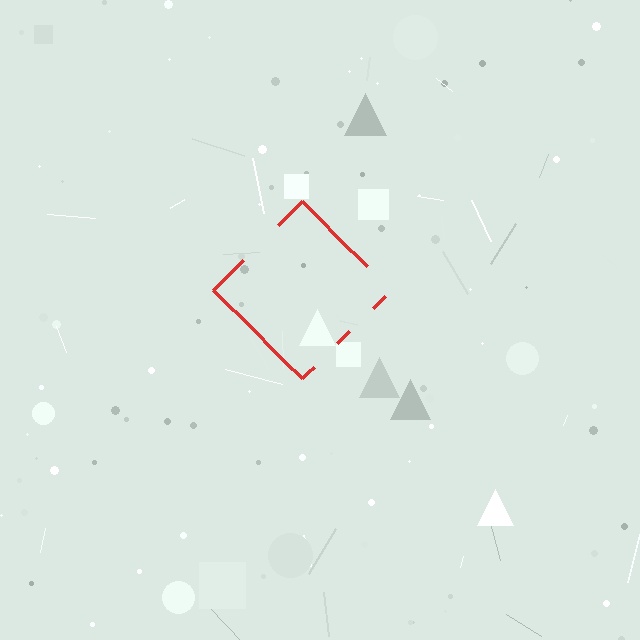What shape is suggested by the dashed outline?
The dashed outline suggests a diamond.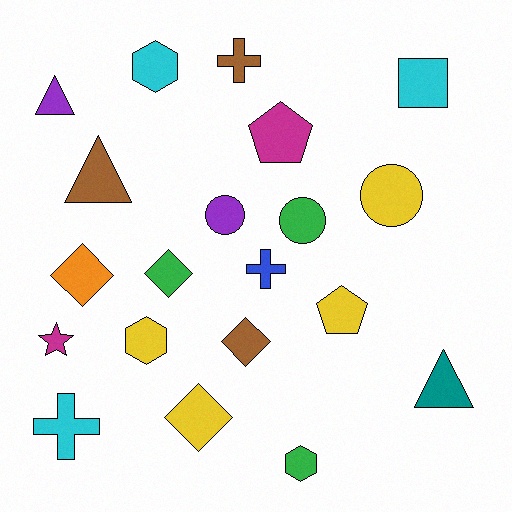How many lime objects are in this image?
There are no lime objects.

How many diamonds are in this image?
There are 4 diamonds.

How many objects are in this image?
There are 20 objects.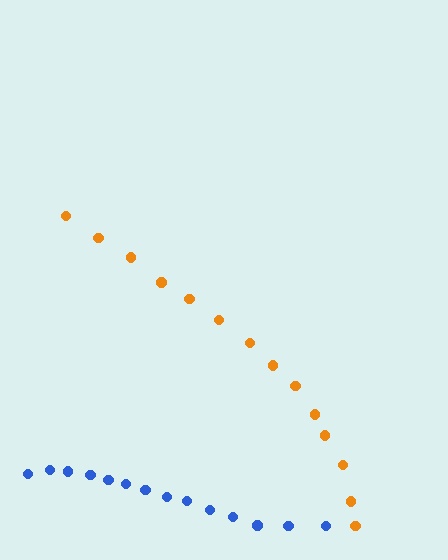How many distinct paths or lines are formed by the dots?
There are 2 distinct paths.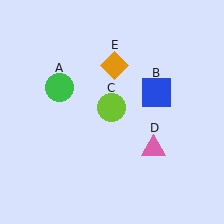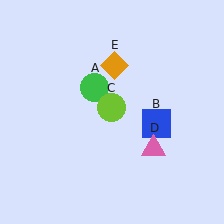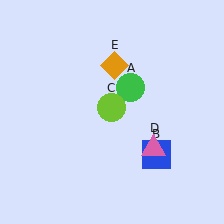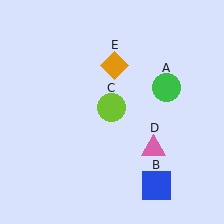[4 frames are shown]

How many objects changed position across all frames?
2 objects changed position: green circle (object A), blue square (object B).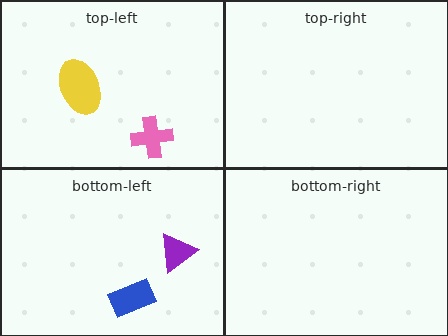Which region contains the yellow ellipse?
The top-left region.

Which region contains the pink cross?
The top-left region.